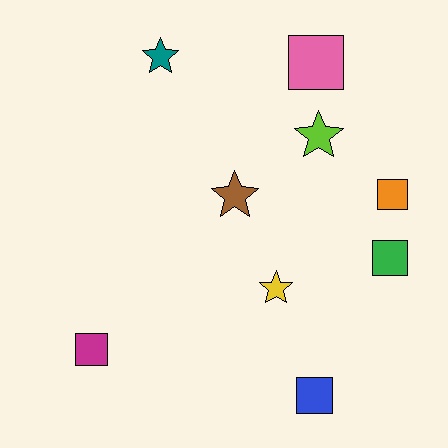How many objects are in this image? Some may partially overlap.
There are 9 objects.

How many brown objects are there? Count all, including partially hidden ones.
There is 1 brown object.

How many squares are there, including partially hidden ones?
There are 5 squares.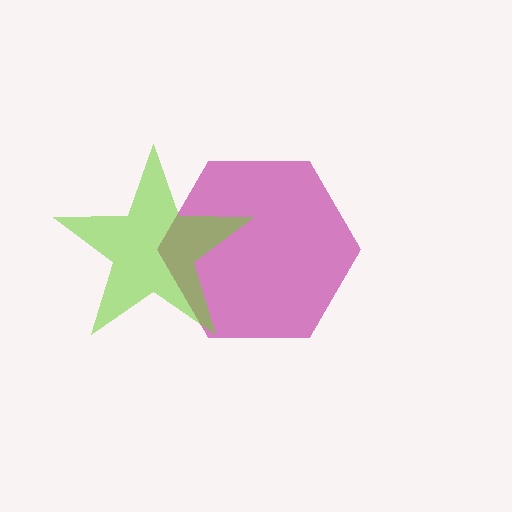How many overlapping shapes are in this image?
There are 2 overlapping shapes in the image.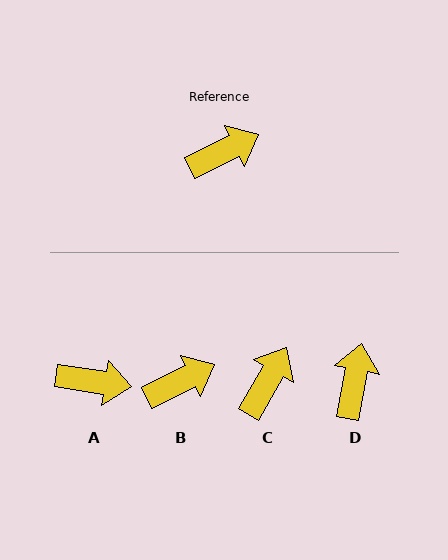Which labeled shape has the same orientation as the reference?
B.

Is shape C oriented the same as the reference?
No, it is off by about 35 degrees.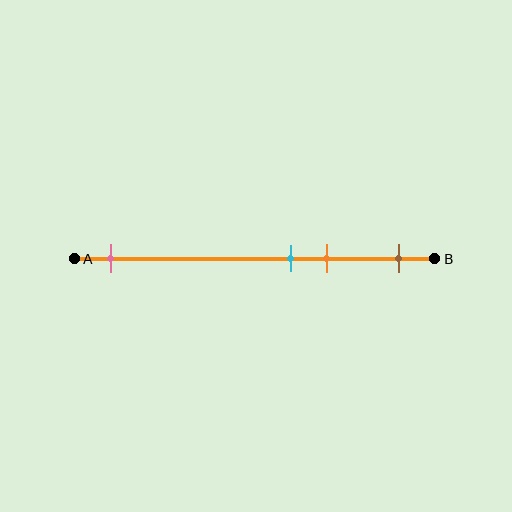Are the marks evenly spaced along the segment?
No, the marks are not evenly spaced.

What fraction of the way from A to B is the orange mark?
The orange mark is approximately 70% (0.7) of the way from A to B.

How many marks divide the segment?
There are 4 marks dividing the segment.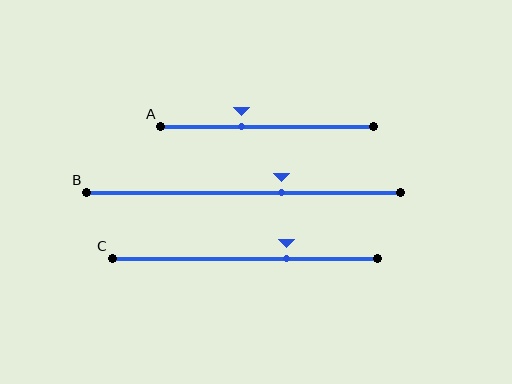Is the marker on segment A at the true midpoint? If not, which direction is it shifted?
No, the marker on segment A is shifted to the left by about 12% of the segment length.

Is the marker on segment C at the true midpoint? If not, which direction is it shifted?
No, the marker on segment C is shifted to the right by about 16% of the segment length.